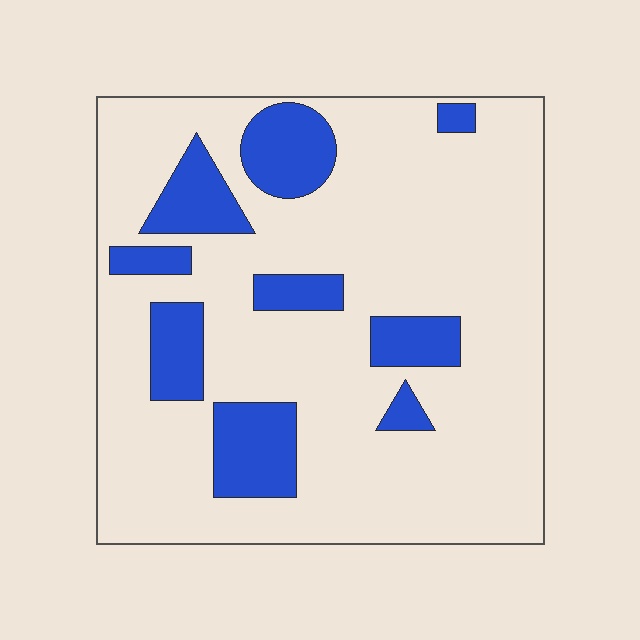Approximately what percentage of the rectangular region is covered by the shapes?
Approximately 20%.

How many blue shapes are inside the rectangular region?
9.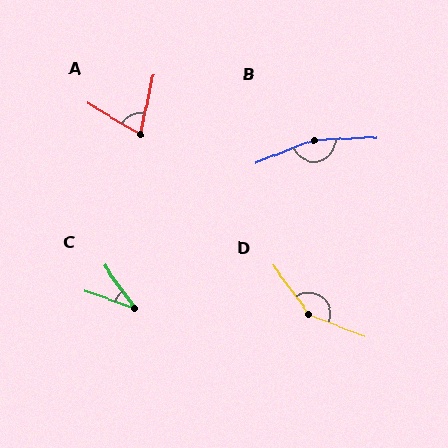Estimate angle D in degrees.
Approximately 147 degrees.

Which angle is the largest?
B, at approximately 161 degrees.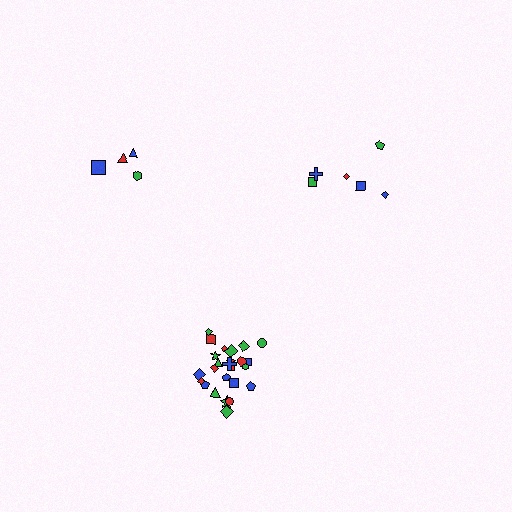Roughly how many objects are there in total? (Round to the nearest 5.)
Roughly 35 objects in total.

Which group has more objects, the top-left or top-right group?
The top-right group.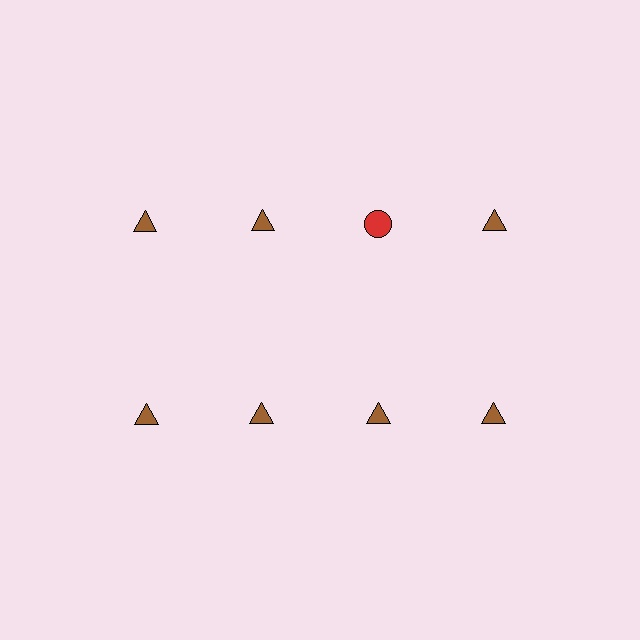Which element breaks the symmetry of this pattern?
The red circle in the top row, center column breaks the symmetry. All other shapes are brown triangles.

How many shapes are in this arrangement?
There are 8 shapes arranged in a grid pattern.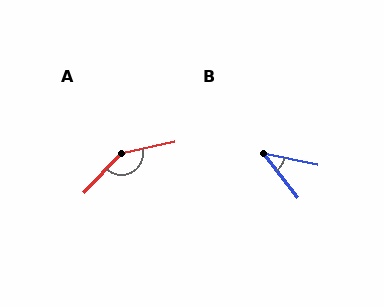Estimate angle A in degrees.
Approximately 147 degrees.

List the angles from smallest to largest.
B (40°), A (147°).